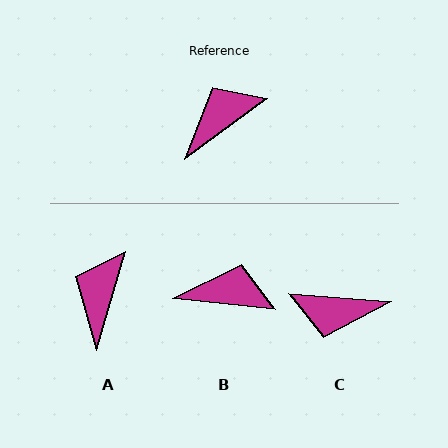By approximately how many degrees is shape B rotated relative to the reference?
Approximately 42 degrees clockwise.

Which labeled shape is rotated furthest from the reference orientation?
C, about 139 degrees away.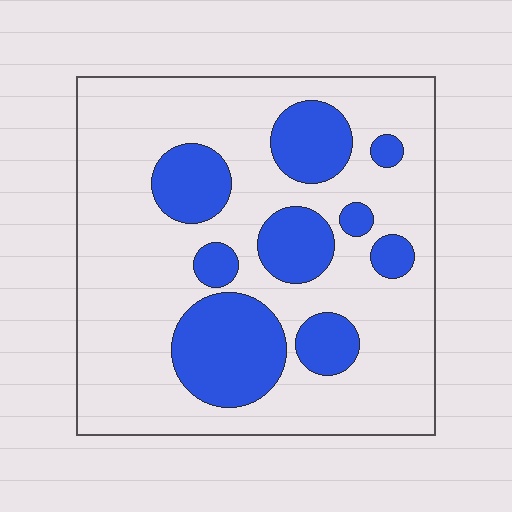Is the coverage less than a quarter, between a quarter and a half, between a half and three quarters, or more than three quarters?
Between a quarter and a half.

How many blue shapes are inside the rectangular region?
9.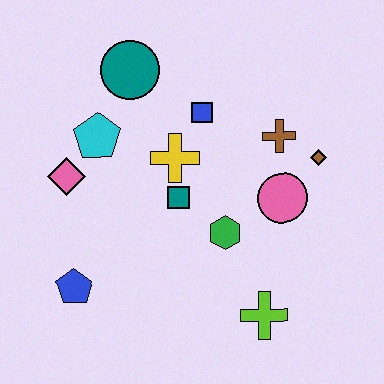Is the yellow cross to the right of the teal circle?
Yes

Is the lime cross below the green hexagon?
Yes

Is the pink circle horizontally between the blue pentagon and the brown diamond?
Yes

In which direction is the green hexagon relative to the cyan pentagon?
The green hexagon is to the right of the cyan pentagon.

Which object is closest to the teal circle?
The cyan pentagon is closest to the teal circle.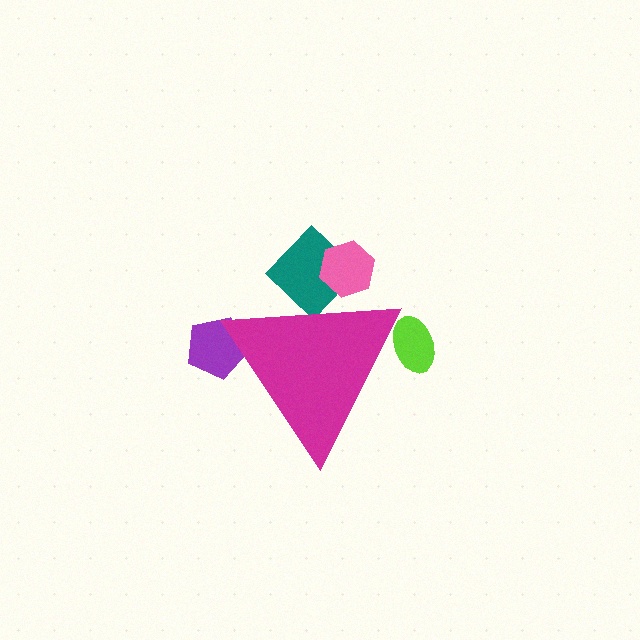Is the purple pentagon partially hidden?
Yes, the purple pentagon is partially hidden behind the magenta triangle.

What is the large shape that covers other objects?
A magenta triangle.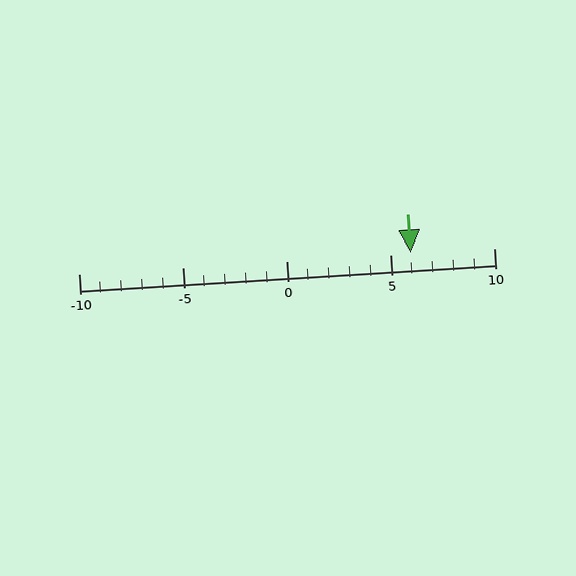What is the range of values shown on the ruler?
The ruler shows values from -10 to 10.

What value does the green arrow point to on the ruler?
The green arrow points to approximately 6.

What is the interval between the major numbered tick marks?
The major tick marks are spaced 5 units apart.